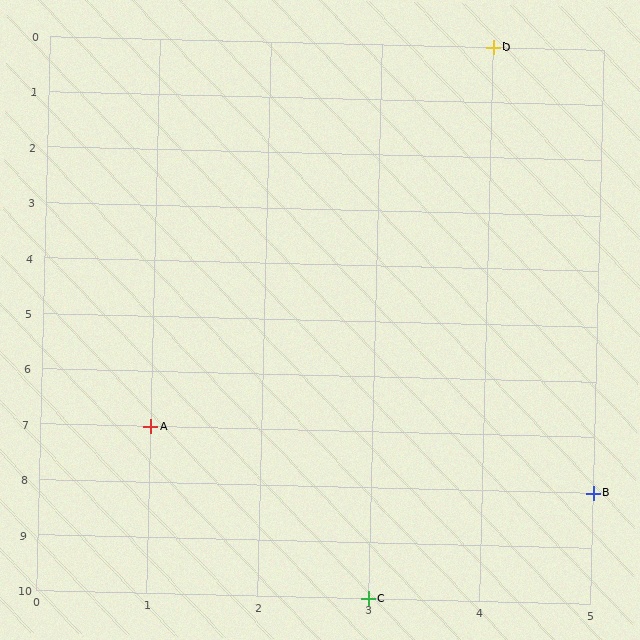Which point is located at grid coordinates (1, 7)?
Point A is at (1, 7).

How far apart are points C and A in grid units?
Points C and A are 2 columns and 3 rows apart (about 3.6 grid units diagonally).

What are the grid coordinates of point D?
Point D is at grid coordinates (4, 0).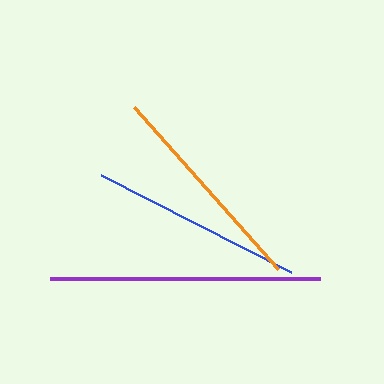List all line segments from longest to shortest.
From longest to shortest: purple, orange, blue.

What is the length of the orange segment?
The orange segment is approximately 216 pixels long.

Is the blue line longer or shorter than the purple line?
The purple line is longer than the blue line.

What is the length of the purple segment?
The purple segment is approximately 270 pixels long.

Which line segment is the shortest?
The blue line is the shortest at approximately 213 pixels.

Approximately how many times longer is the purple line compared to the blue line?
The purple line is approximately 1.3 times the length of the blue line.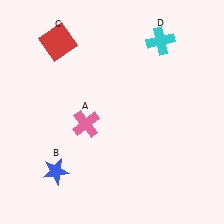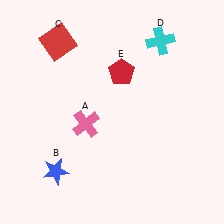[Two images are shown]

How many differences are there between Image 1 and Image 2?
There is 1 difference between the two images.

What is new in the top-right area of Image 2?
A red pentagon (E) was added in the top-right area of Image 2.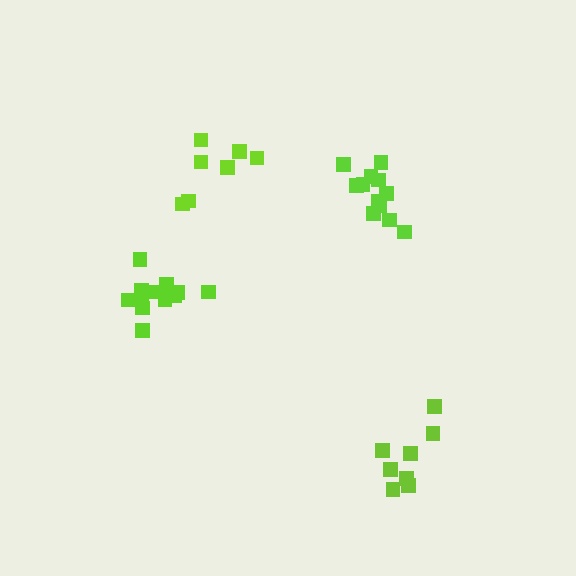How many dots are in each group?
Group 1: 7 dots, Group 2: 12 dots, Group 3: 8 dots, Group 4: 13 dots (40 total).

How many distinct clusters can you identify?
There are 4 distinct clusters.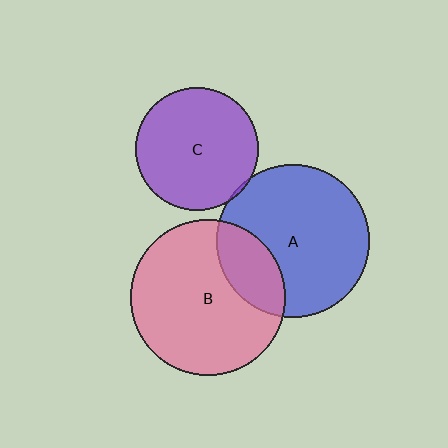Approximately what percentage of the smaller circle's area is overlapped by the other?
Approximately 25%.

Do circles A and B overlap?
Yes.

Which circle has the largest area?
Circle B (pink).